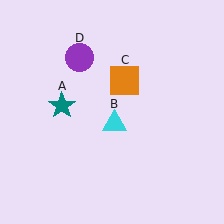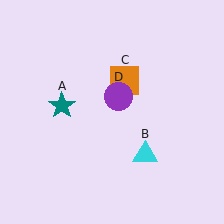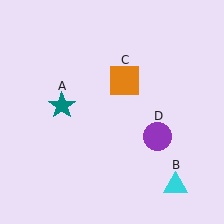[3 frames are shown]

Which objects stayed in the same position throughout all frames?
Teal star (object A) and orange square (object C) remained stationary.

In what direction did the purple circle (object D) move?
The purple circle (object D) moved down and to the right.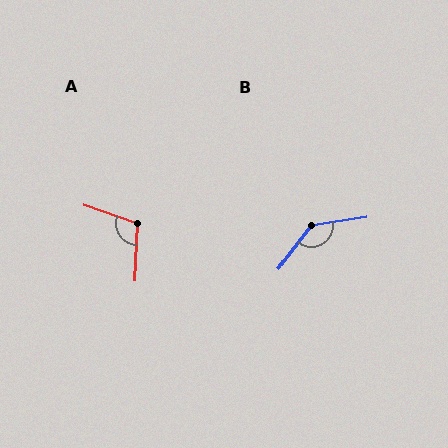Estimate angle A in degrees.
Approximately 107 degrees.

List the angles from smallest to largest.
A (107°), B (136°).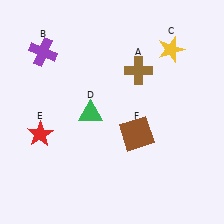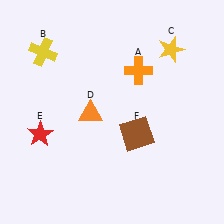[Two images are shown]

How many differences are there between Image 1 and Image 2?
There are 3 differences between the two images.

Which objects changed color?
A changed from brown to orange. B changed from purple to yellow. D changed from green to orange.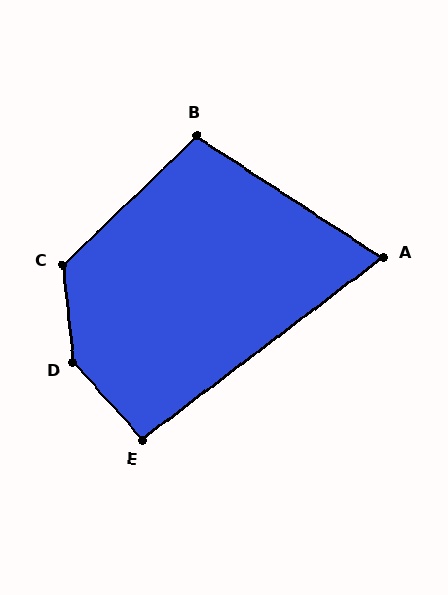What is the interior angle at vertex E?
Approximately 95 degrees (approximately right).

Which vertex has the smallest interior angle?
A, at approximately 71 degrees.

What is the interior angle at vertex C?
Approximately 128 degrees (obtuse).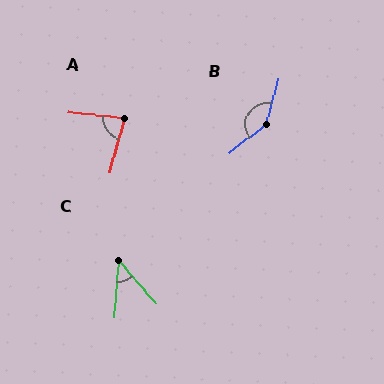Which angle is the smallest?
C, at approximately 46 degrees.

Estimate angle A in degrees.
Approximately 82 degrees.